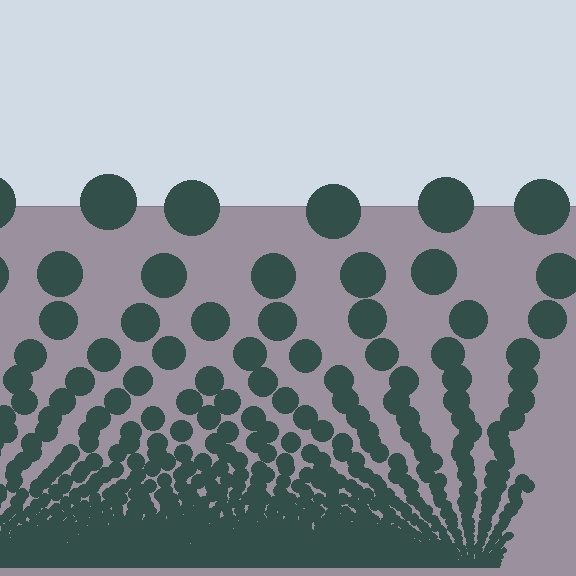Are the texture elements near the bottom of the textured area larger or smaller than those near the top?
Smaller. The gradient is inverted — elements near the bottom are smaller and denser.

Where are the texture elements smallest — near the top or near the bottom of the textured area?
Near the bottom.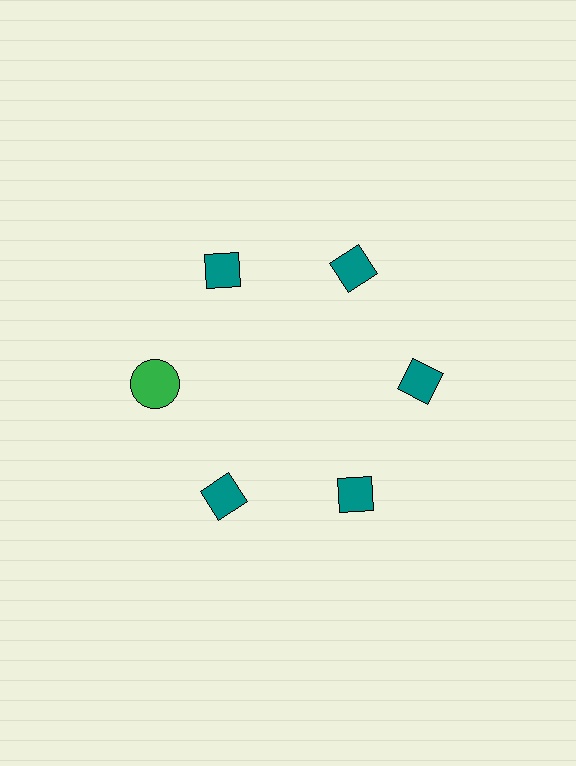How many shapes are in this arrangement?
There are 6 shapes arranged in a ring pattern.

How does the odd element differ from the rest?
It differs in both color (green instead of teal) and shape (circle instead of diamond).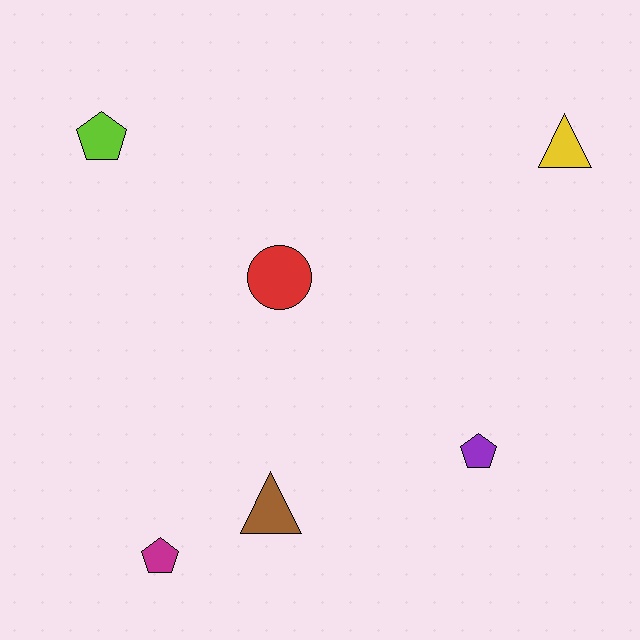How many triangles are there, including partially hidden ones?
There are 2 triangles.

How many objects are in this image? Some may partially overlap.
There are 6 objects.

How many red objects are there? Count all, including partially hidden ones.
There is 1 red object.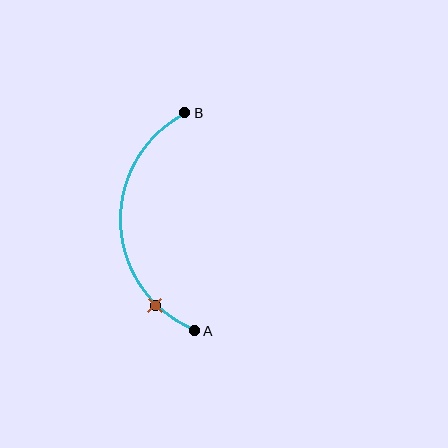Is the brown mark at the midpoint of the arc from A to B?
No. The brown mark lies on the arc but is closer to endpoint A. The arc midpoint would be at the point on the curve equidistant along the arc from both A and B.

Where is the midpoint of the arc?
The arc midpoint is the point on the curve farthest from the straight line joining A and B. It sits to the left of that line.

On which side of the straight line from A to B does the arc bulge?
The arc bulges to the left of the straight line connecting A and B.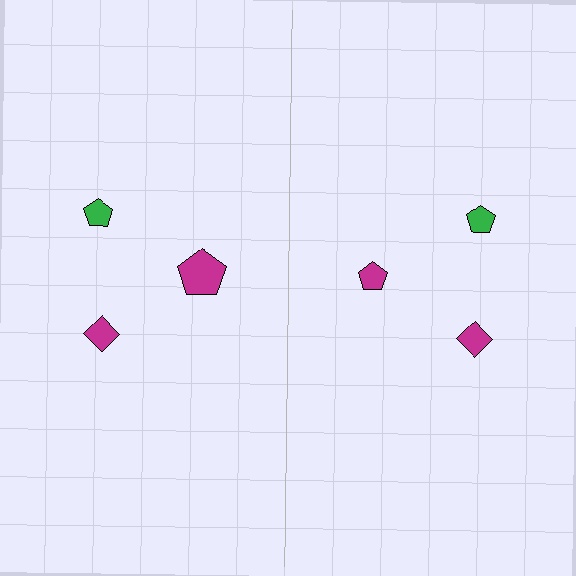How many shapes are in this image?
There are 6 shapes in this image.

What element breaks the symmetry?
The magenta pentagon on the right side has a different size than its mirror counterpart.